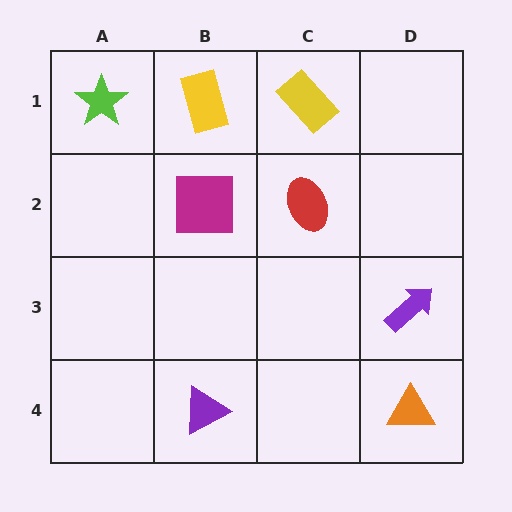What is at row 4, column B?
A purple triangle.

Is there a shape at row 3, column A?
No, that cell is empty.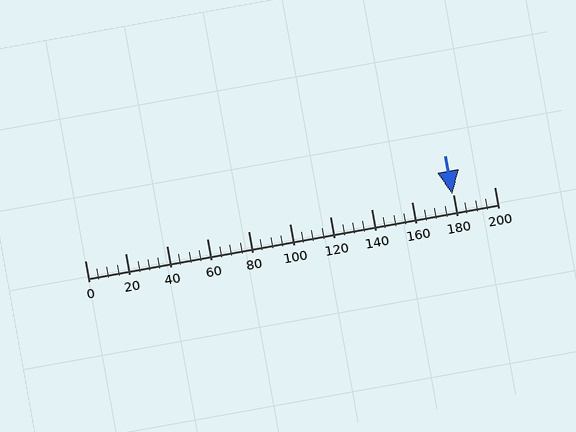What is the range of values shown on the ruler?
The ruler shows values from 0 to 200.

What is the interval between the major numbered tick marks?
The major tick marks are spaced 20 units apart.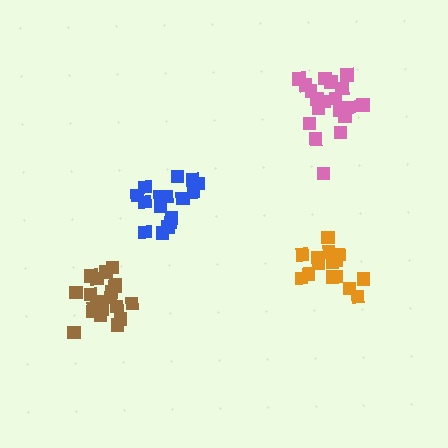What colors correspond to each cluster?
The clusters are colored: pink, blue, brown, orange.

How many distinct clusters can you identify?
There are 4 distinct clusters.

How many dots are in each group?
Group 1: 19 dots, Group 2: 16 dots, Group 3: 21 dots, Group 4: 15 dots (71 total).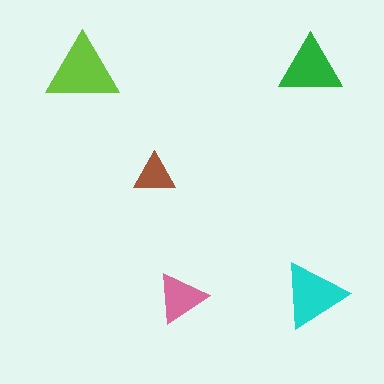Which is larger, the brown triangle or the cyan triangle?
The cyan one.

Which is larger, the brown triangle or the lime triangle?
The lime one.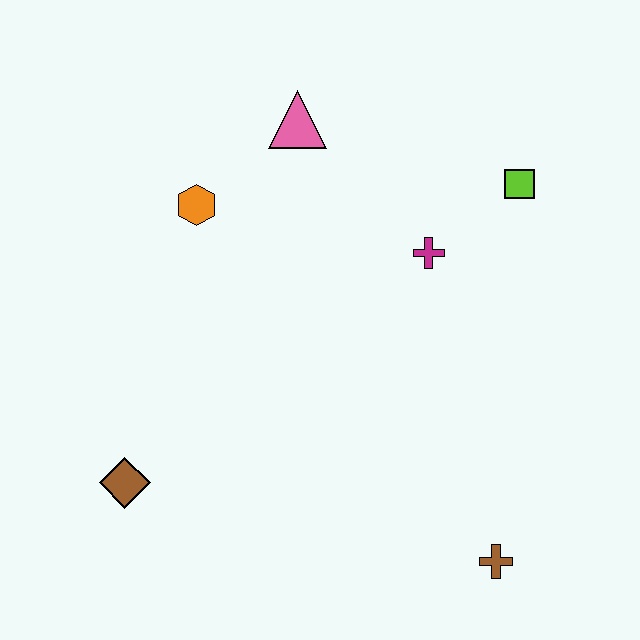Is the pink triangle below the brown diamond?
No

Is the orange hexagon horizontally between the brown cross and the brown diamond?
Yes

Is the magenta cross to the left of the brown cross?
Yes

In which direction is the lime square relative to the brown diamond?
The lime square is to the right of the brown diamond.